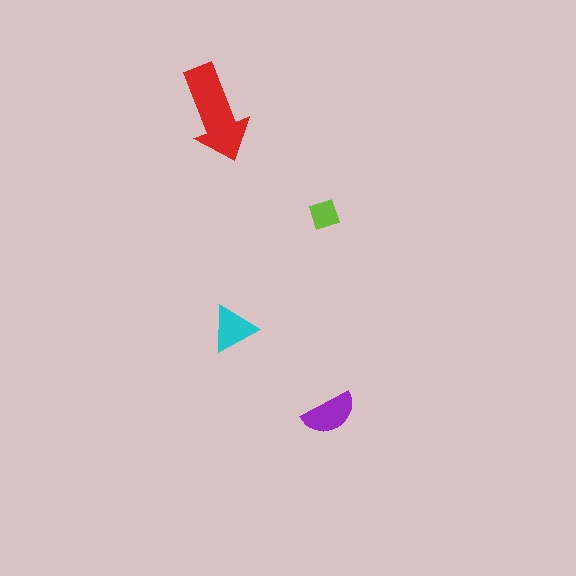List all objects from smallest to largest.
The lime diamond, the cyan triangle, the purple semicircle, the red arrow.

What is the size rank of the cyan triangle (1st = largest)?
3rd.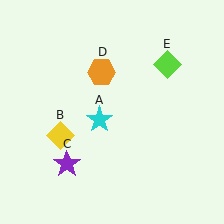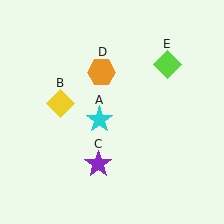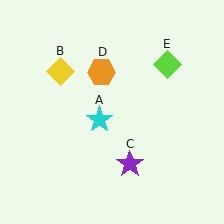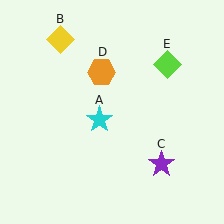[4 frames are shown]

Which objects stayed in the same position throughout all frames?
Cyan star (object A) and orange hexagon (object D) and lime diamond (object E) remained stationary.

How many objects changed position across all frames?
2 objects changed position: yellow diamond (object B), purple star (object C).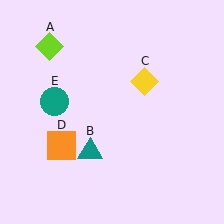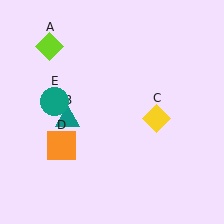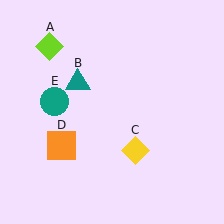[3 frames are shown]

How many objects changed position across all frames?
2 objects changed position: teal triangle (object B), yellow diamond (object C).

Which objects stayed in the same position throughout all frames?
Lime diamond (object A) and orange square (object D) and teal circle (object E) remained stationary.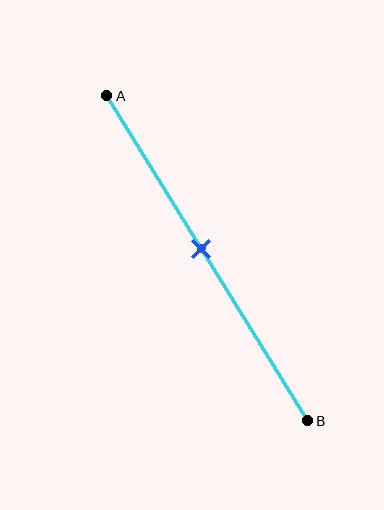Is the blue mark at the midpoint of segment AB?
Yes, the mark is approximately at the midpoint.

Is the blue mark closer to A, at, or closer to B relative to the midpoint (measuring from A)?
The blue mark is approximately at the midpoint of segment AB.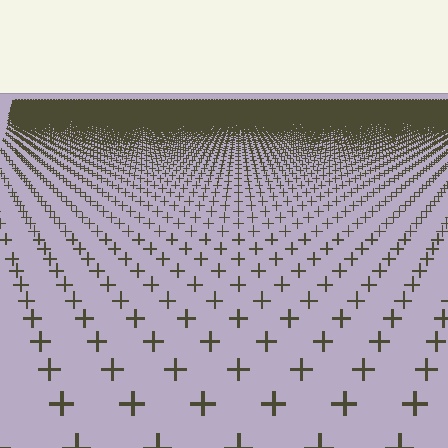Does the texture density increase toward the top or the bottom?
Density increases toward the top.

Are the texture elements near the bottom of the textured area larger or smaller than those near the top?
Larger. Near the bottom, elements are closer to the viewer and appear at a bigger on-screen size.